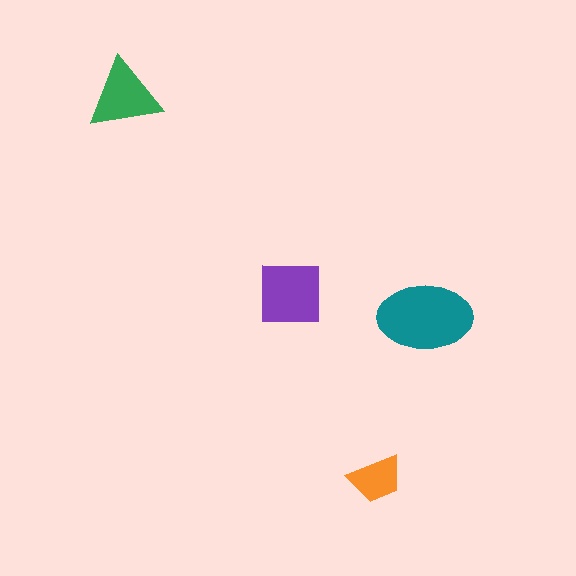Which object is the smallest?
The orange trapezoid.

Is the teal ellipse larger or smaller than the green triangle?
Larger.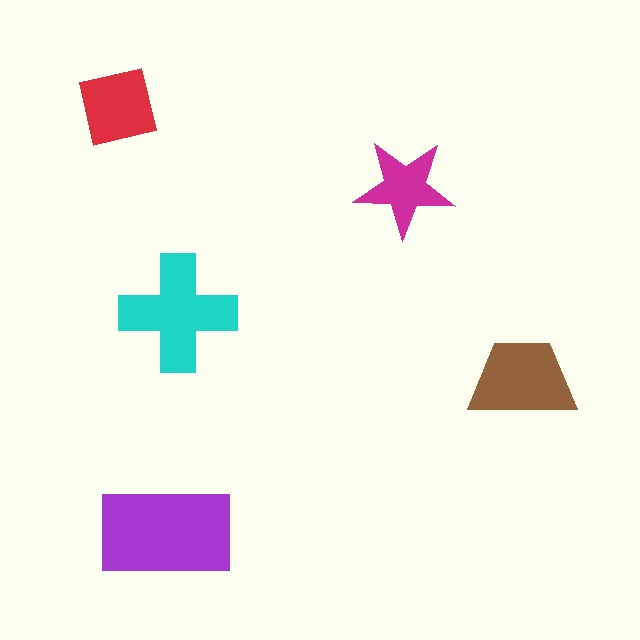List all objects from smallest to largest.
The magenta star, the red square, the brown trapezoid, the cyan cross, the purple rectangle.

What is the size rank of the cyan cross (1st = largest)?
2nd.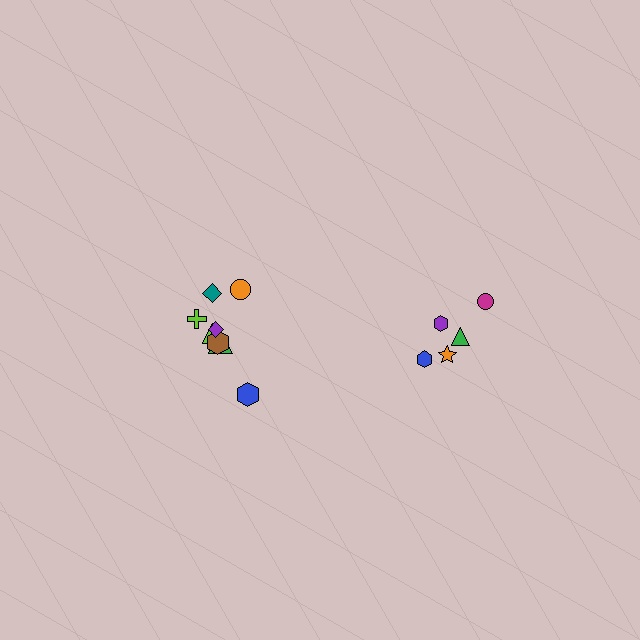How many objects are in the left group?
There are 8 objects.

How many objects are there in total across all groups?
There are 13 objects.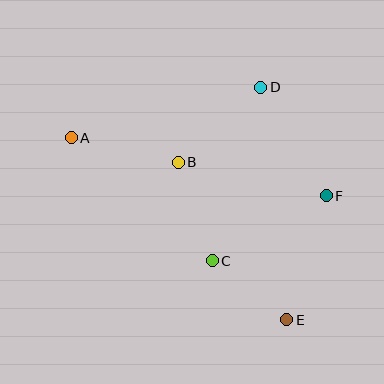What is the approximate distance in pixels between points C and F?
The distance between C and F is approximately 131 pixels.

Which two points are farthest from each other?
Points A and E are farthest from each other.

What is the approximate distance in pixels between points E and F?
The distance between E and F is approximately 130 pixels.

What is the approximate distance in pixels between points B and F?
The distance between B and F is approximately 152 pixels.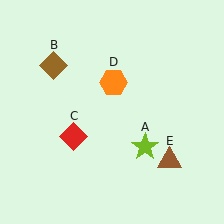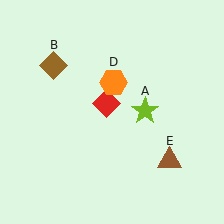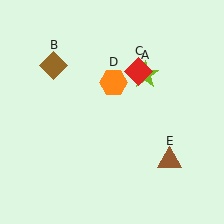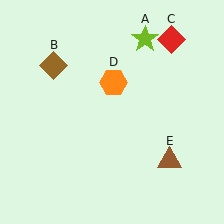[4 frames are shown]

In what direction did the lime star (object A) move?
The lime star (object A) moved up.